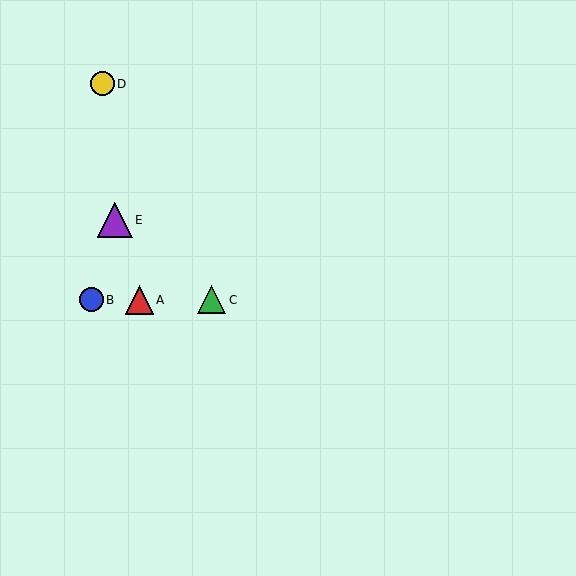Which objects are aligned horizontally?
Objects A, B, C are aligned horizontally.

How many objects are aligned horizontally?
3 objects (A, B, C) are aligned horizontally.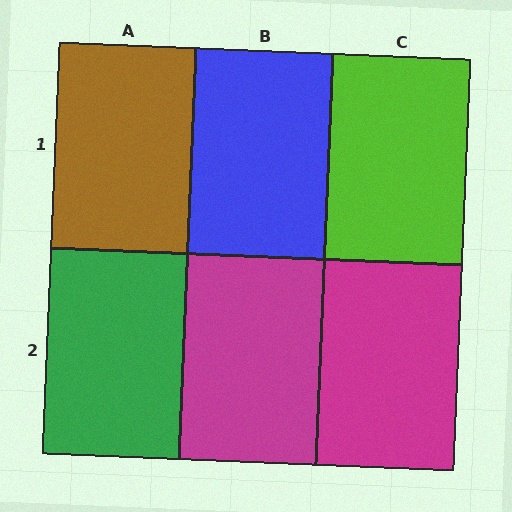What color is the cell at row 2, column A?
Green.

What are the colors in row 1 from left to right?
Brown, blue, lime.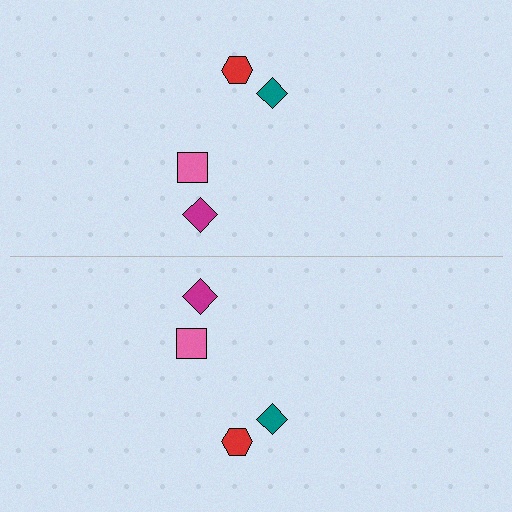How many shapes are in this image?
There are 8 shapes in this image.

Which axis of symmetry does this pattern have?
The pattern has a horizontal axis of symmetry running through the center of the image.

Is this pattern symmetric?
Yes, this pattern has bilateral (reflection) symmetry.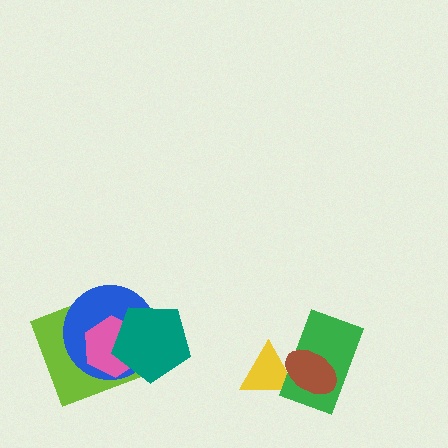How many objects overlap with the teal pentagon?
3 objects overlap with the teal pentagon.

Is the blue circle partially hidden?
Yes, it is partially covered by another shape.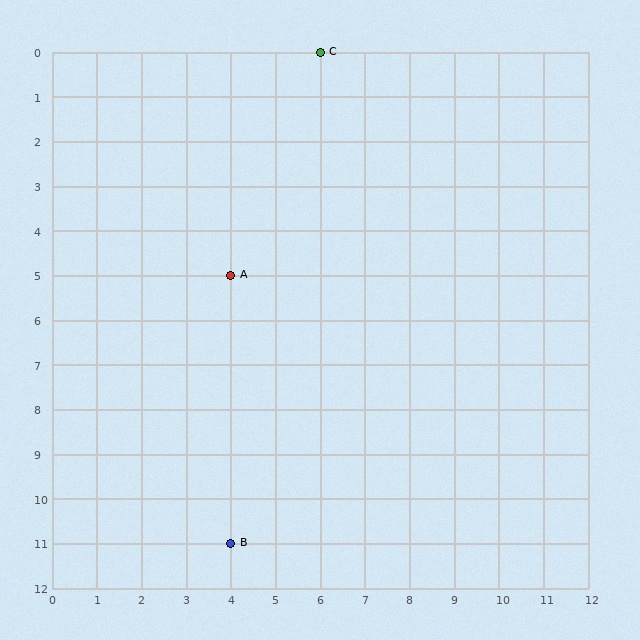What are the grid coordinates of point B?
Point B is at grid coordinates (4, 11).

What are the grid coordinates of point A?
Point A is at grid coordinates (4, 5).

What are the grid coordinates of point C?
Point C is at grid coordinates (6, 0).